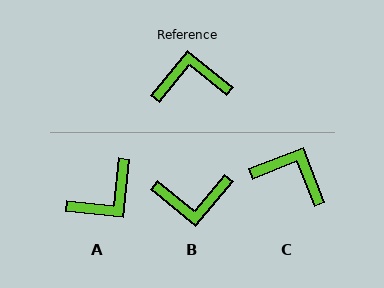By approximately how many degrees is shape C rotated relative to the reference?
Approximately 30 degrees clockwise.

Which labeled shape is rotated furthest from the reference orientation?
B, about 179 degrees away.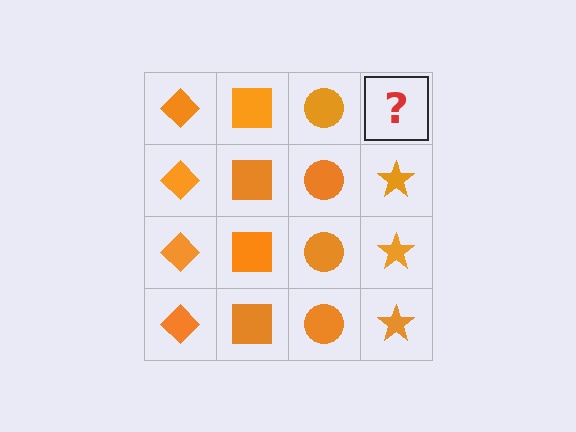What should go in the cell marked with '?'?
The missing cell should contain an orange star.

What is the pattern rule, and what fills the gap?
The rule is that each column has a consistent shape. The gap should be filled with an orange star.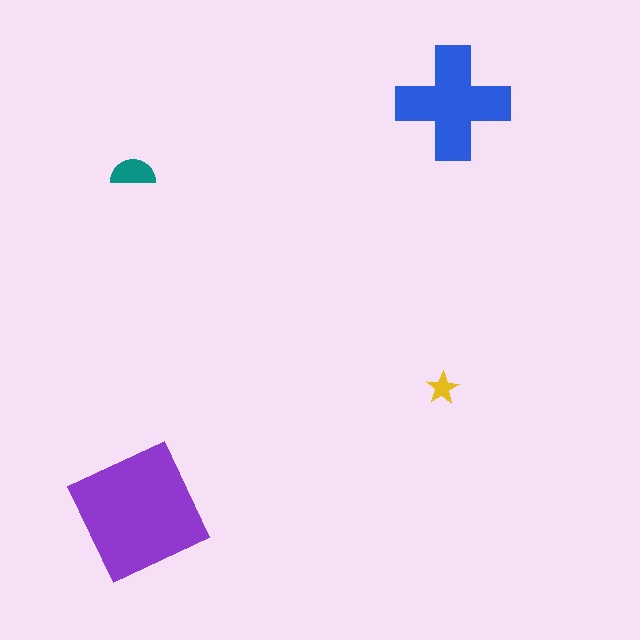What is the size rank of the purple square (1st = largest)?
1st.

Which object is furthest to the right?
The blue cross is rightmost.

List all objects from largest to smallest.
The purple square, the blue cross, the teal semicircle, the yellow star.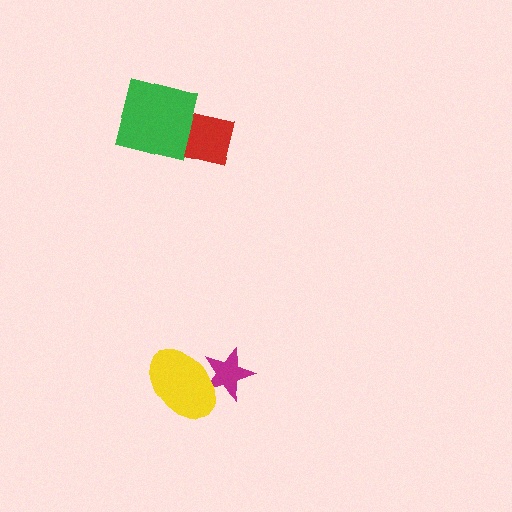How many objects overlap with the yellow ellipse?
1 object overlaps with the yellow ellipse.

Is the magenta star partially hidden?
Yes, it is partially covered by another shape.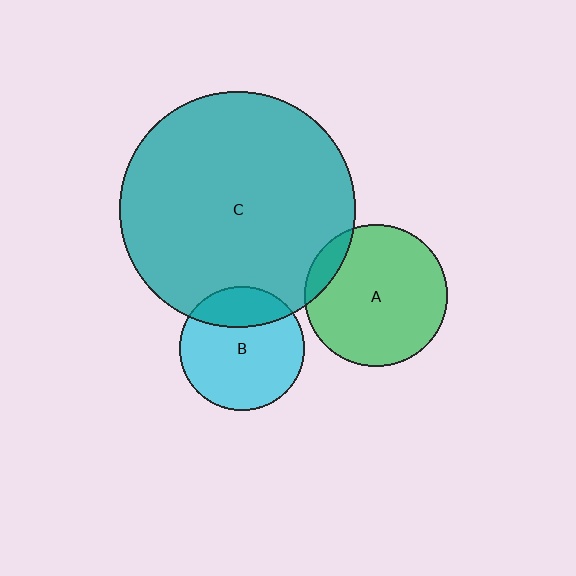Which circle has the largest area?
Circle C (teal).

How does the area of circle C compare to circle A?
Approximately 2.7 times.